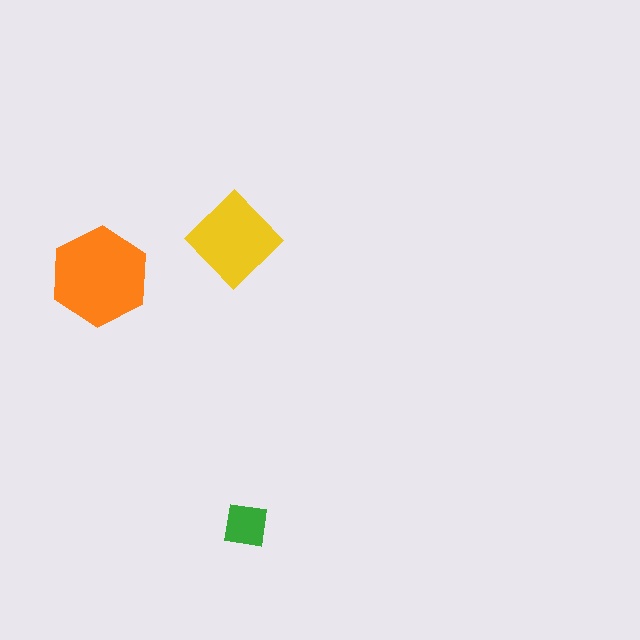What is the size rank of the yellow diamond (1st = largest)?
2nd.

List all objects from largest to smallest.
The orange hexagon, the yellow diamond, the green square.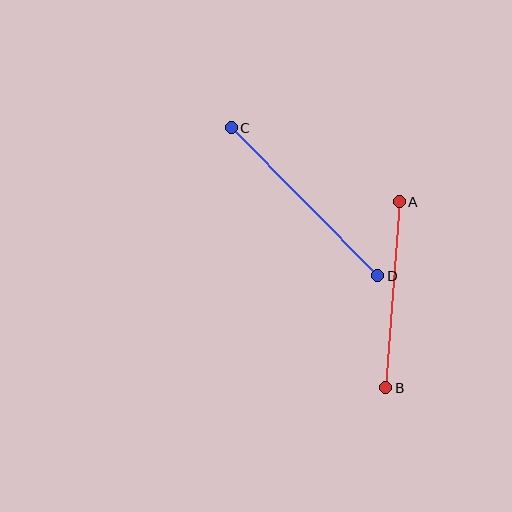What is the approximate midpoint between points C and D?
The midpoint is at approximately (304, 202) pixels.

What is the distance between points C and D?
The distance is approximately 208 pixels.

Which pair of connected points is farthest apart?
Points C and D are farthest apart.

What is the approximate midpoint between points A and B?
The midpoint is at approximately (392, 295) pixels.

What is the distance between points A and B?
The distance is approximately 187 pixels.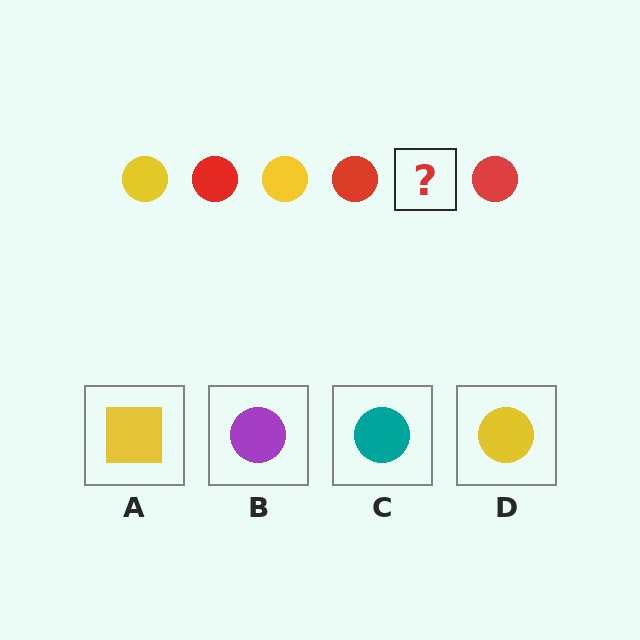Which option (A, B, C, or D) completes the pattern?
D.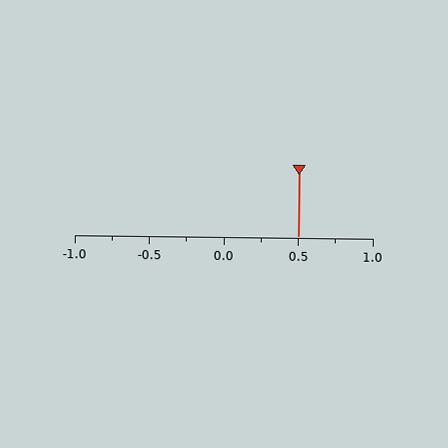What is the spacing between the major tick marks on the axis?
The major ticks are spaced 0.5 apart.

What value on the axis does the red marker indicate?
The marker indicates approximately 0.5.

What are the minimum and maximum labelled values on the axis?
The axis runs from -1.0 to 1.0.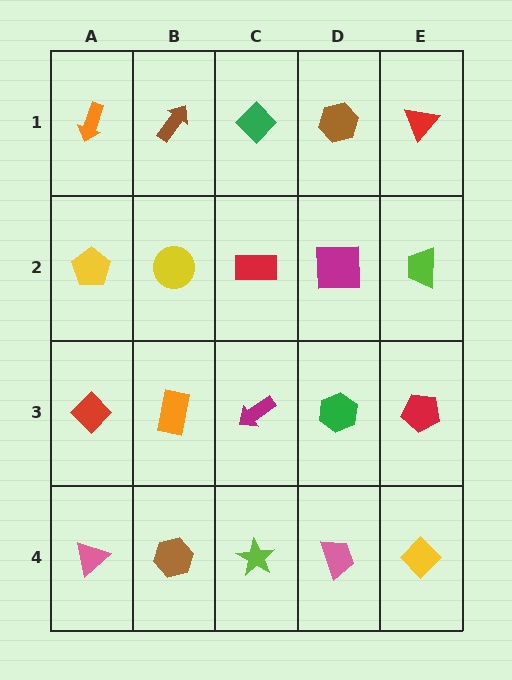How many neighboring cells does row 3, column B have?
4.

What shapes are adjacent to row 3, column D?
A magenta square (row 2, column D), a pink trapezoid (row 4, column D), a magenta arrow (row 3, column C), a red pentagon (row 3, column E).